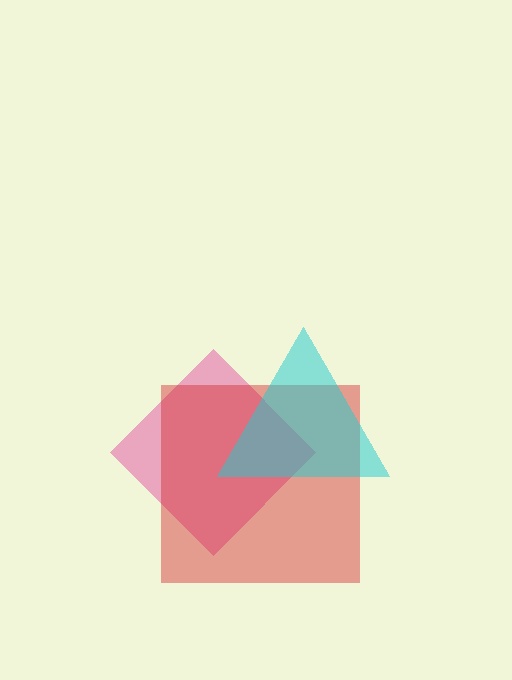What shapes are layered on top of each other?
The layered shapes are: a pink diamond, a red square, a cyan triangle.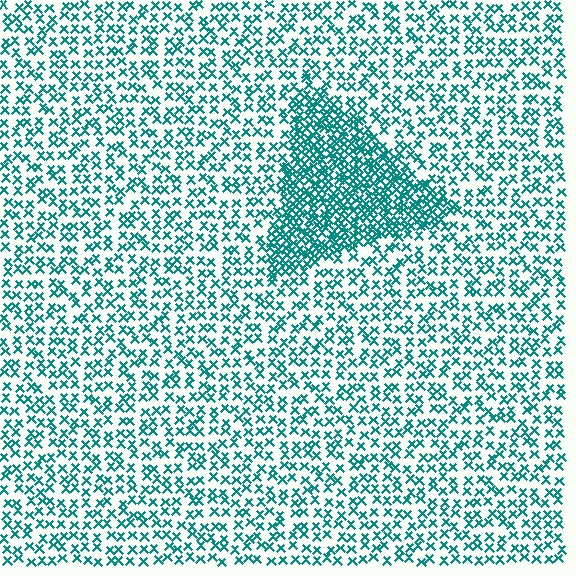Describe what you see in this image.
The image contains small teal elements arranged at two different densities. A triangle-shaped region is visible where the elements are more densely packed than the surrounding area.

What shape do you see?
I see a triangle.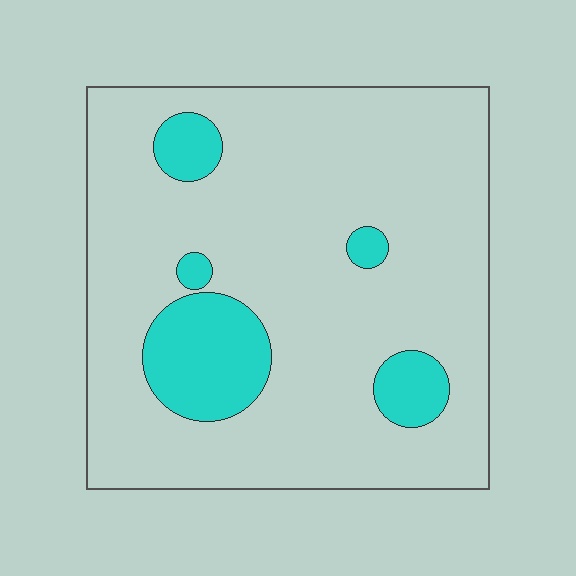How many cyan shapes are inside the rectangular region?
5.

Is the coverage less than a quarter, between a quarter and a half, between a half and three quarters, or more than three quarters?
Less than a quarter.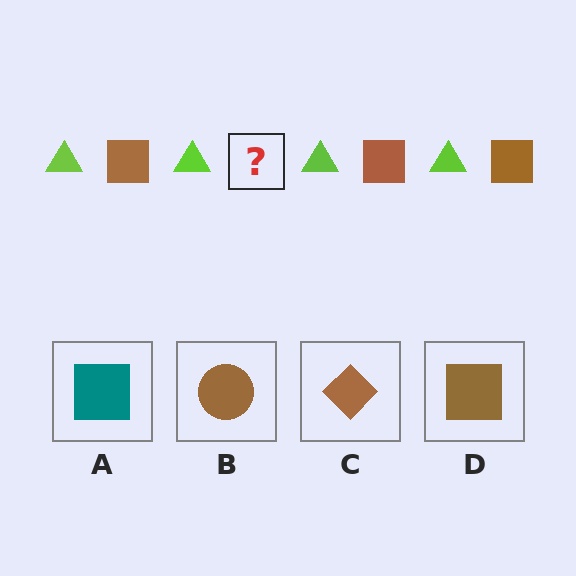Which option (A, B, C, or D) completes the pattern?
D.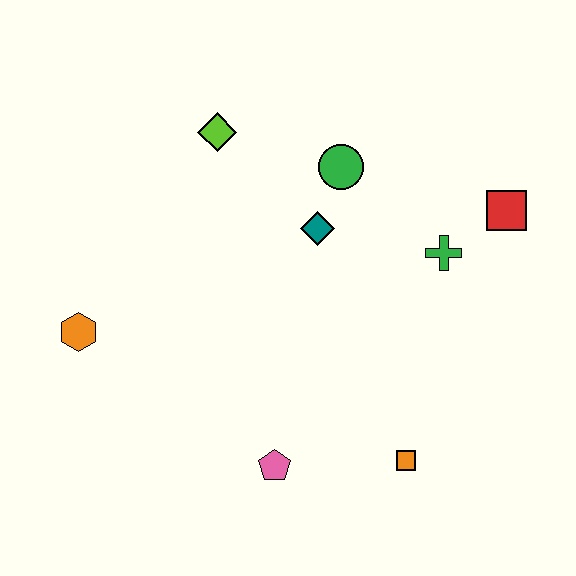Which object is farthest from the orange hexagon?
The red square is farthest from the orange hexagon.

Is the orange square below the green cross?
Yes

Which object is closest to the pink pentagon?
The orange square is closest to the pink pentagon.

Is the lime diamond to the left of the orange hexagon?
No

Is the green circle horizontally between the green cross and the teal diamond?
Yes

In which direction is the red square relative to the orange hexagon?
The red square is to the right of the orange hexagon.